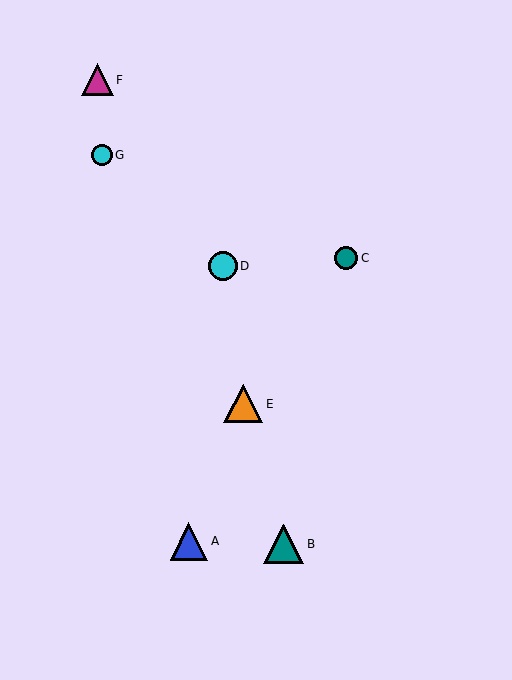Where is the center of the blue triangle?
The center of the blue triangle is at (189, 541).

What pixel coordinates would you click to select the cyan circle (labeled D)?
Click at (223, 266) to select the cyan circle D.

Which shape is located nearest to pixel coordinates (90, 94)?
The magenta triangle (labeled F) at (98, 80) is nearest to that location.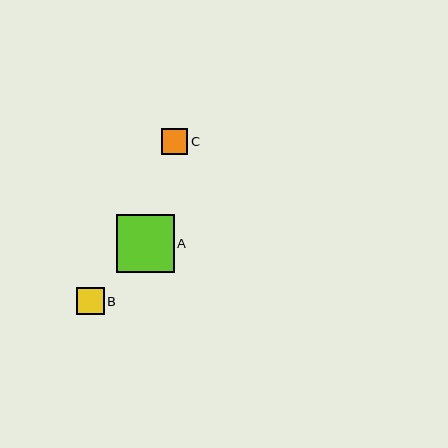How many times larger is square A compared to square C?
Square A is approximately 2.2 times the size of square C.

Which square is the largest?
Square A is the largest with a size of approximately 58 pixels.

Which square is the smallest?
Square C is the smallest with a size of approximately 26 pixels.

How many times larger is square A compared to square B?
Square A is approximately 2.1 times the size of square B.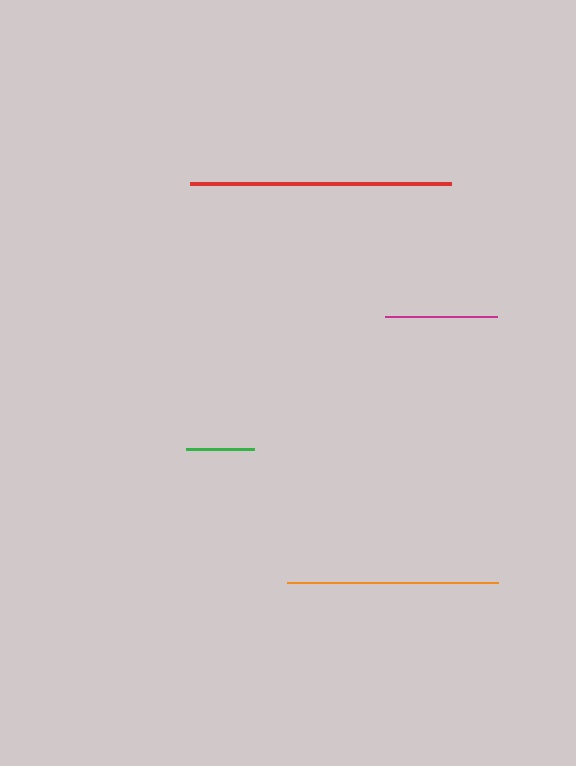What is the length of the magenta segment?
The magenta segment is approximately 112 pixels long.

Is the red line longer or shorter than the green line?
The red line is longer than the green line.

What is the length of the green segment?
The green segment is approximately 69 pixels long.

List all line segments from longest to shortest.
From longest to shortest: red, orange, magenta, green.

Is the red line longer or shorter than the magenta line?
The red line is longer than the magenta line.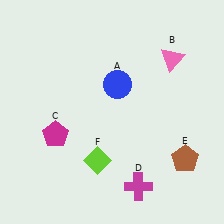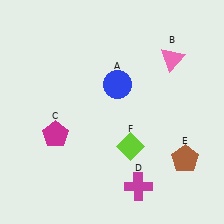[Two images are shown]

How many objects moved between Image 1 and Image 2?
1 object moved between the two images.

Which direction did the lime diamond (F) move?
The lime diamond (F) moved right.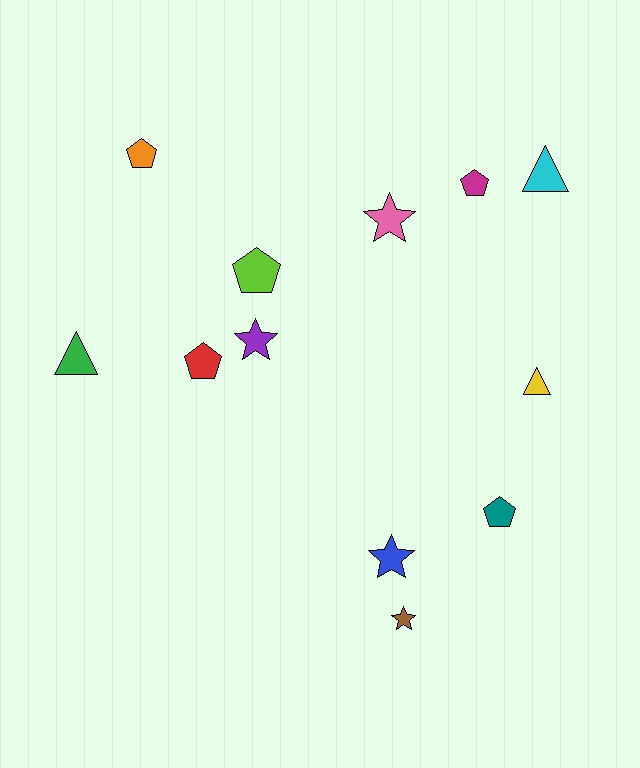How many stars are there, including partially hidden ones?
There are 4 stars.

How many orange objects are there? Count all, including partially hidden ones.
There is 1 orange object.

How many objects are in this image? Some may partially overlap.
There are 12 objects.